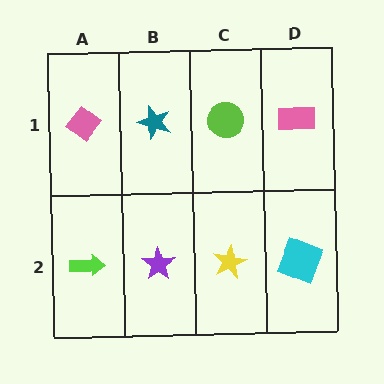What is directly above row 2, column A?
A pink diamond.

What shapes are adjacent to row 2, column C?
A lime circle (row 1, column C), a purple star (row 2, column B), a cyan square (row 2, column D).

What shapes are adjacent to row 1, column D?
A cyan square (row 2, column D), a lime circle (row 1, column C).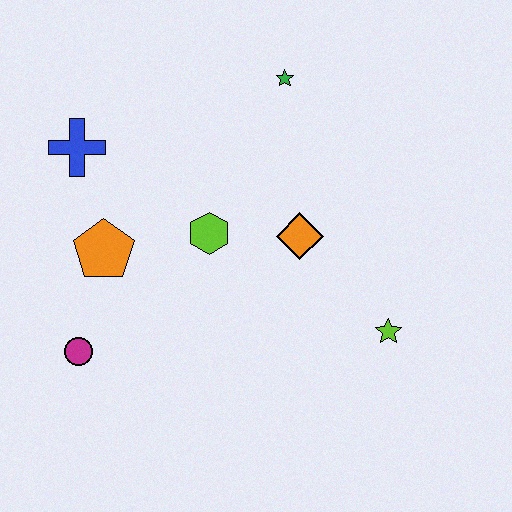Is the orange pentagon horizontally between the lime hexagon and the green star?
No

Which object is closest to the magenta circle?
The orange pentagon is closest to the magenta circle.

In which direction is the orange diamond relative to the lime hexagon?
The orange diamond is to the right of the lime hexagon.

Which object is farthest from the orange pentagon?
The lime star is farthest from the orange pentagon.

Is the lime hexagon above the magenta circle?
Yes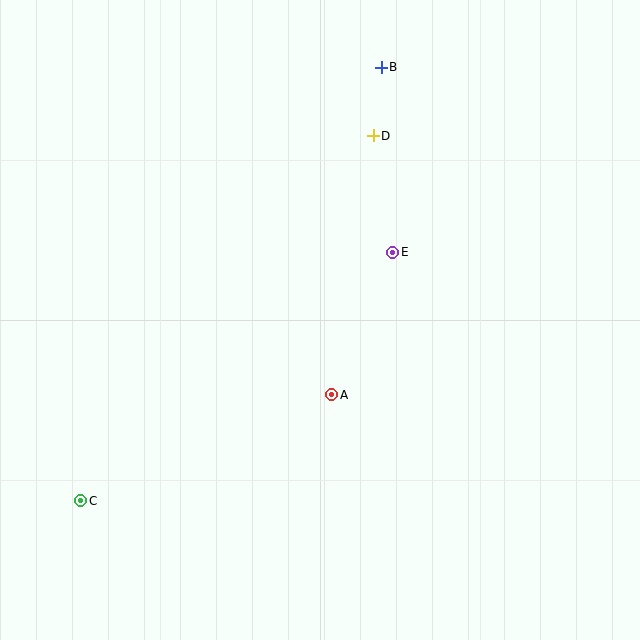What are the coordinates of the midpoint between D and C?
The midpoint between D and C is at (227, 318).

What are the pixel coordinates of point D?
Point D is at (373, 136).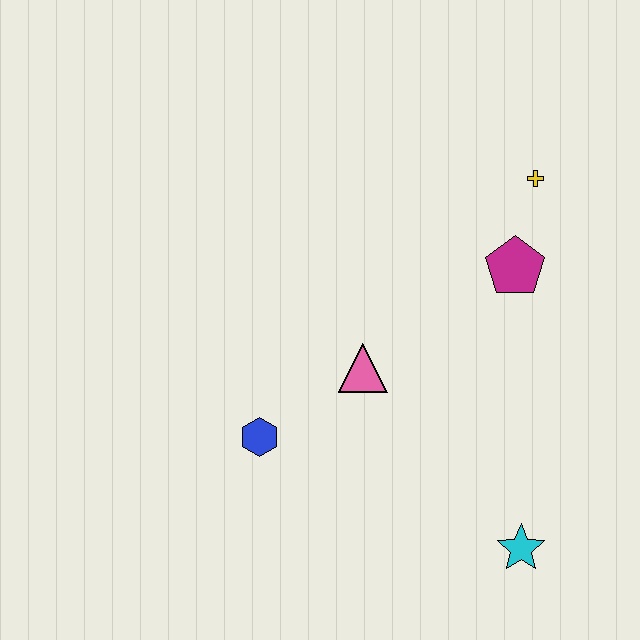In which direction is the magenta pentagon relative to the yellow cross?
The magenta pentagon is below the yellow cross.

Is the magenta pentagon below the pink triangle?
No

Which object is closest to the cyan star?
The pink triangle is closest to the cyan star.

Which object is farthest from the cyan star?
The yellow cross is farthest from the cyan star.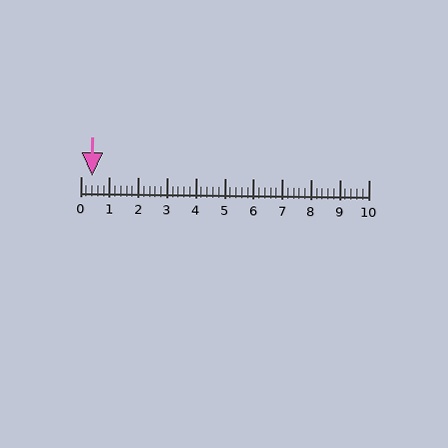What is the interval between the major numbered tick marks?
The major tick marks are spaced 1 units apart.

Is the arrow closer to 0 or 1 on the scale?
The arrow is closer to 0.